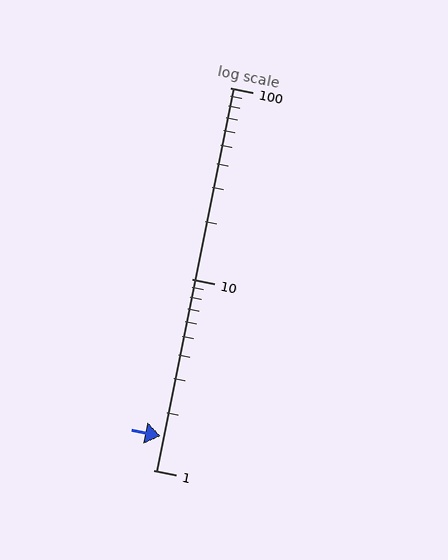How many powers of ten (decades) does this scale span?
The scale spans 2 decades, from 1 to 100.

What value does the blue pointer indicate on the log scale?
The pointer indicates approximately 1.5.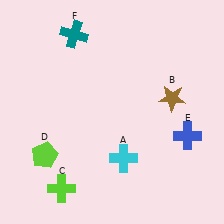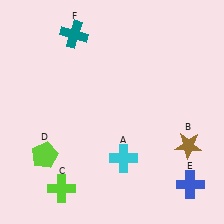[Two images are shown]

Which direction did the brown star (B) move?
The brown star (B) moved down.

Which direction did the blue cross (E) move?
The blue cross (E) moved down.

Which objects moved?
The objects that moved are: the brown star (B), the blue cross (E).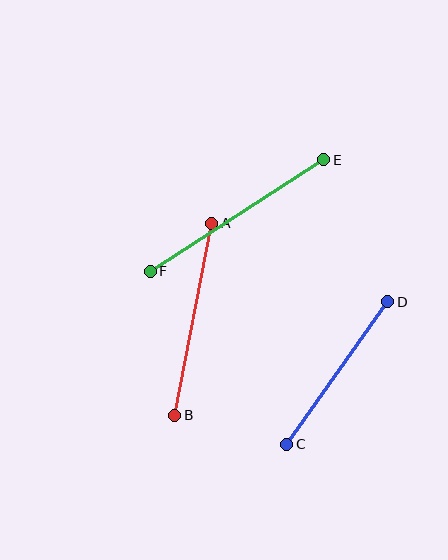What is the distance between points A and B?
The distance is approximately 196 pixels.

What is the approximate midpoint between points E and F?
The midpoint is at approximately (237, 216) pixels.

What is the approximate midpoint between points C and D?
The midpoint is at approximately (337, 373) pixels.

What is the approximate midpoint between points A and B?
The midpoint is at approximately (193, 319) pixels.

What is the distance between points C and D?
The distance is approximately 174 pixels.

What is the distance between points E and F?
The distance is approximately 206 pixels.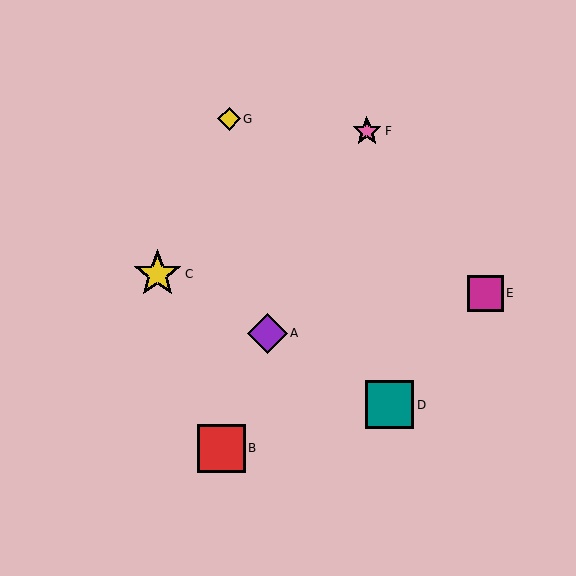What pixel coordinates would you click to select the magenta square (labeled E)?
Click at (485, 293) to select the magenta square E.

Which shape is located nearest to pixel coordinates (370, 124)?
The pink star (labeled F) at (367, 131) is nearest to that location.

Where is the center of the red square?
The center of the red square is at (221, 448).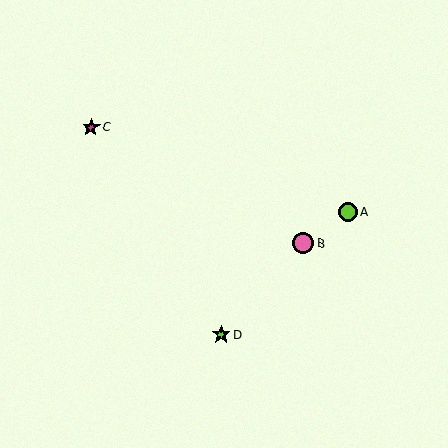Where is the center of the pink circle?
The center of the pink circle is at (303, 244).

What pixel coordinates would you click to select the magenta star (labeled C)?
Click at (91, 128) to select the magenta star C.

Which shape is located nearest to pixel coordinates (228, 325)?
The lime star (labeled D) at (221, 335) is nearest to that location.